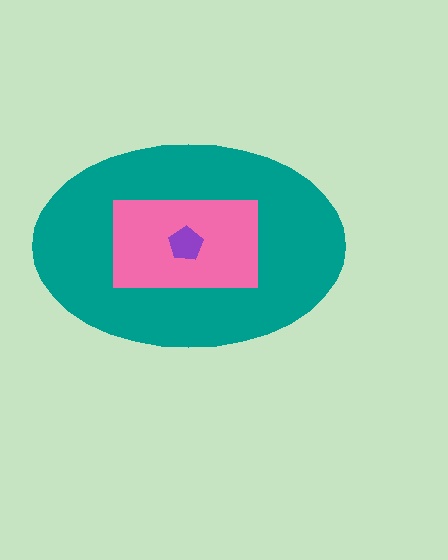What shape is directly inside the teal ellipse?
The pink rectangle.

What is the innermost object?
The purple pentagon.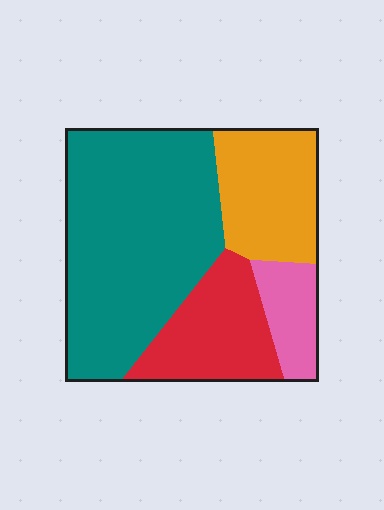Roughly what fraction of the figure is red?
Red takes up about one fifth (1/5) of the figure.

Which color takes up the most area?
Teal, at roughly 50%.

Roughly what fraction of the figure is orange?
Orange covers roughly 20% of the figure.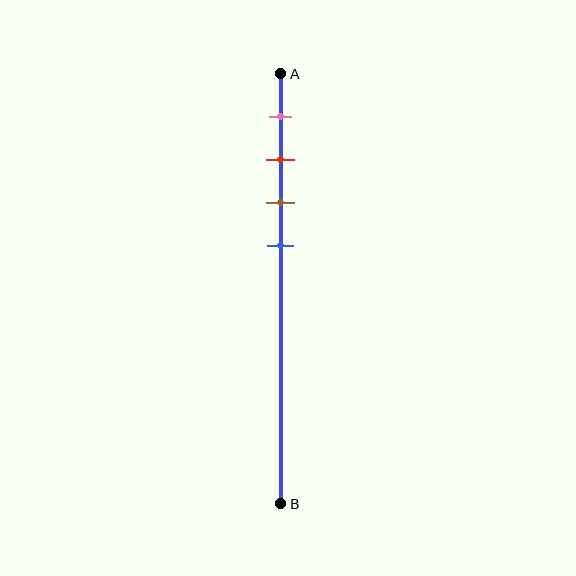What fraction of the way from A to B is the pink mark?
The pink mark is approximately 10% (0.1) of the way from A to B.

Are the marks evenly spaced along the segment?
Yes, the marks are approximately evenly spaced.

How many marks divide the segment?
There are 4 marks dividing the segment.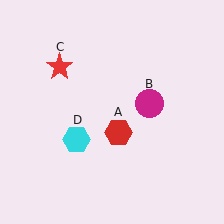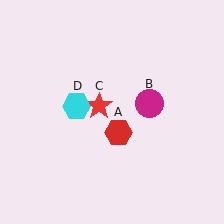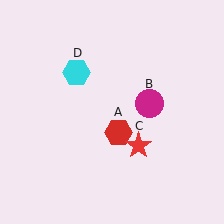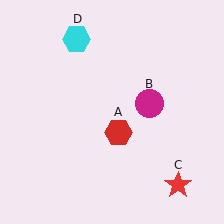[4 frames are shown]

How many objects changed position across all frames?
2 objects changed position: red star (object C), cyan hexagon (object D).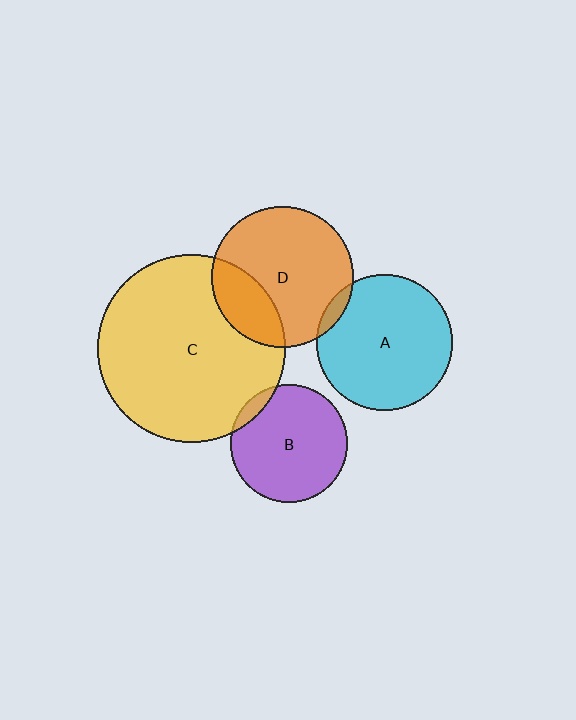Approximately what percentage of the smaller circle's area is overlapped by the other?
Approximately 5%.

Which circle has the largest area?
Circle C (yellow).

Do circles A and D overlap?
Yes.